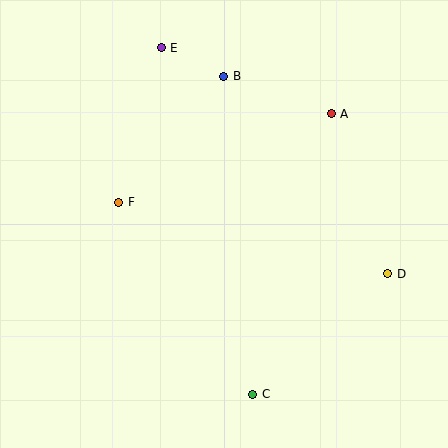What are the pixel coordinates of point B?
Point B is at (224, 76).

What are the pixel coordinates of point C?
Point C is at (253, 394).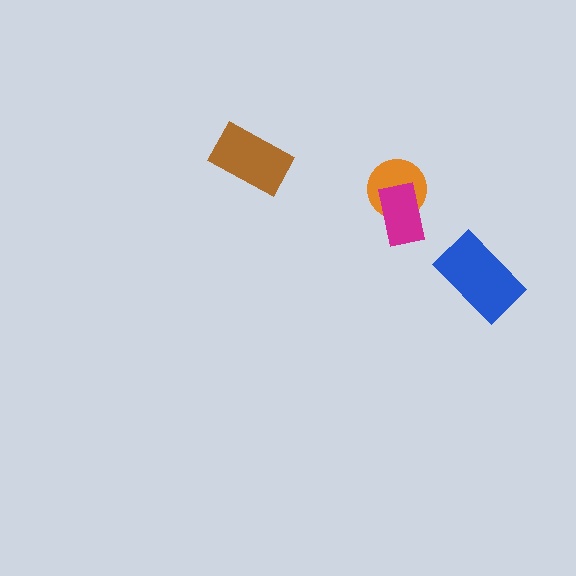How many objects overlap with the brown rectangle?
0 objects overlap with the brown rectangle.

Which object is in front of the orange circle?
The magenta rectangle is in front of the orange circle.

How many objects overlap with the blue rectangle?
0 objects overlap with the blue rectangle.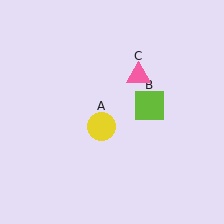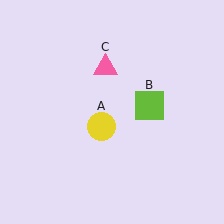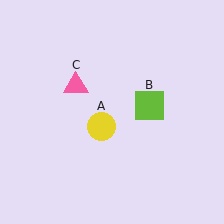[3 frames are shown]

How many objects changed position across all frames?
1 object changed position: pink triangle (object C).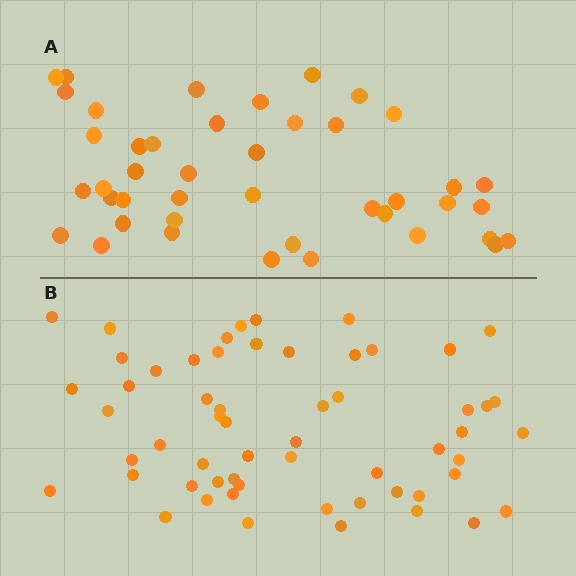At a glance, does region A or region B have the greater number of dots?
Region B (the bottom region) has more dots.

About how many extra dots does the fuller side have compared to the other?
Region B has approximately 15 more dots than region A.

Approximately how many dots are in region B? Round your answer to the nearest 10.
About 60 dots. (The exact count is 58, which rounds to 60.)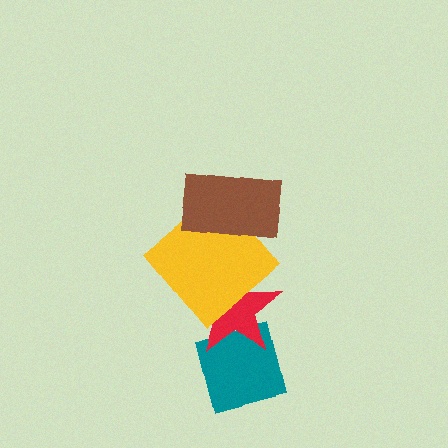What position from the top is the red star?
The red star is 3rd from the top.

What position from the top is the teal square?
The teal square is 4th from the top.